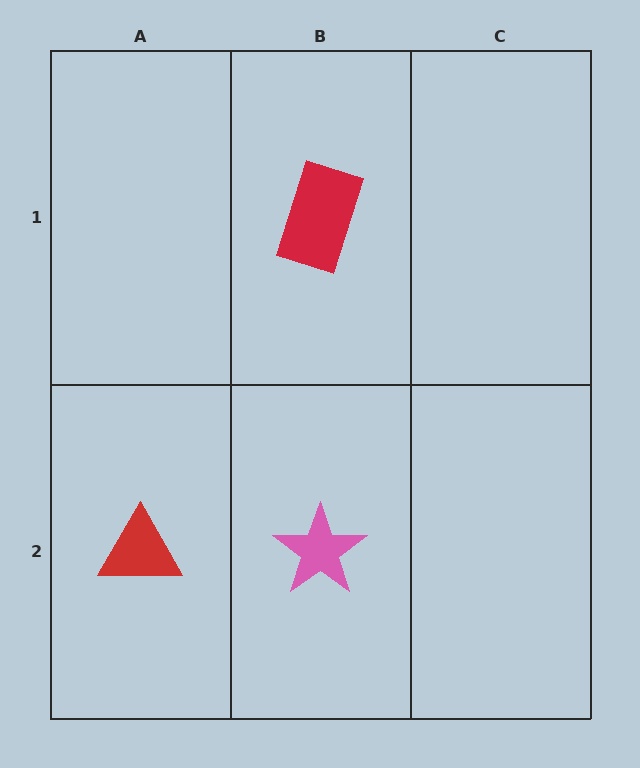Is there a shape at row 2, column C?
No, that cell is empty.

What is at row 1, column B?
A red rectangle.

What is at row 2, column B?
A pink star.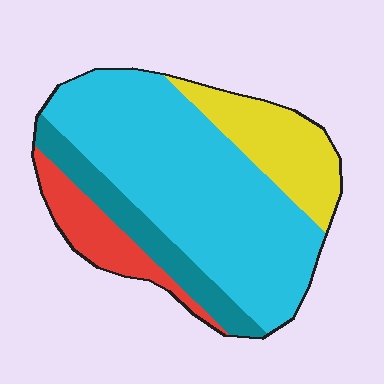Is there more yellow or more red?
Yellow.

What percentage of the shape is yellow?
Yellow takes up about one sixth (1/6) of the shape.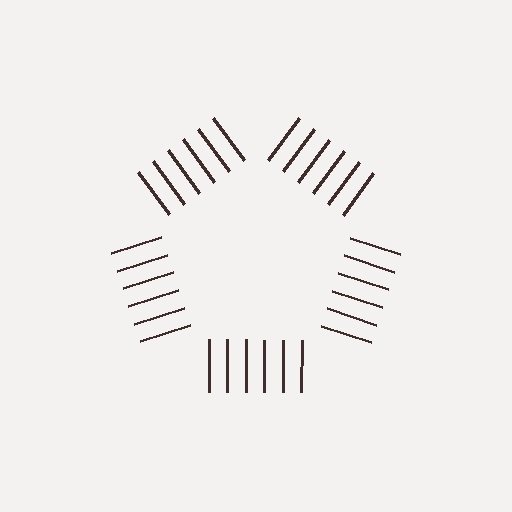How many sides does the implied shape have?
5 sides — the line-ends trace a pentagon.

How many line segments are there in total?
30 — 6 along each of the 5 edges.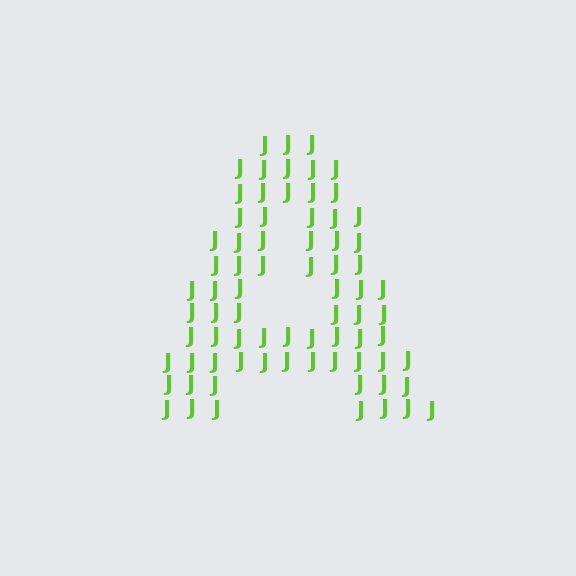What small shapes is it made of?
It is made of small letter J's.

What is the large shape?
The large shape is the letter A.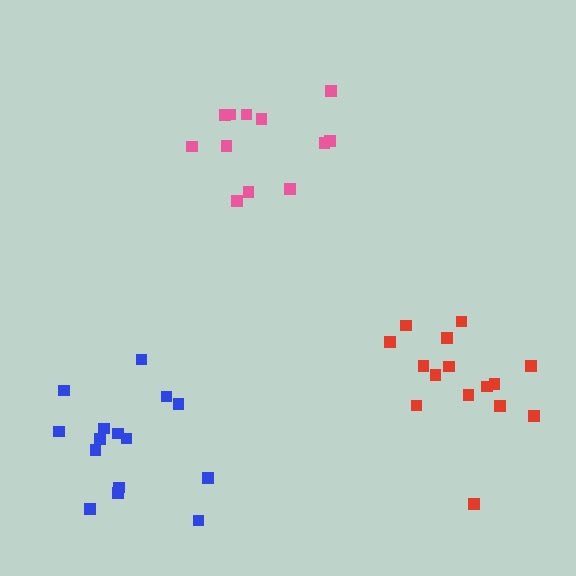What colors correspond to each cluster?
The clusters are colored: pink, red, blue.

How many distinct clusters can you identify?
There are 3 distinct clusters.